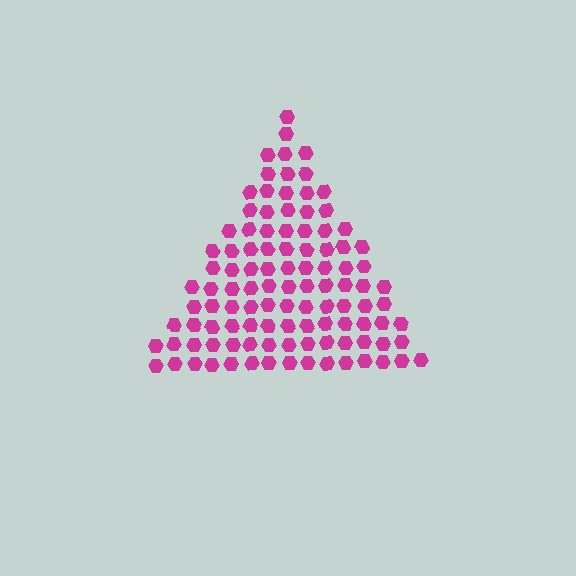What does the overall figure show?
The overall figure shows a triangle.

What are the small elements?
The small elements are hexagons.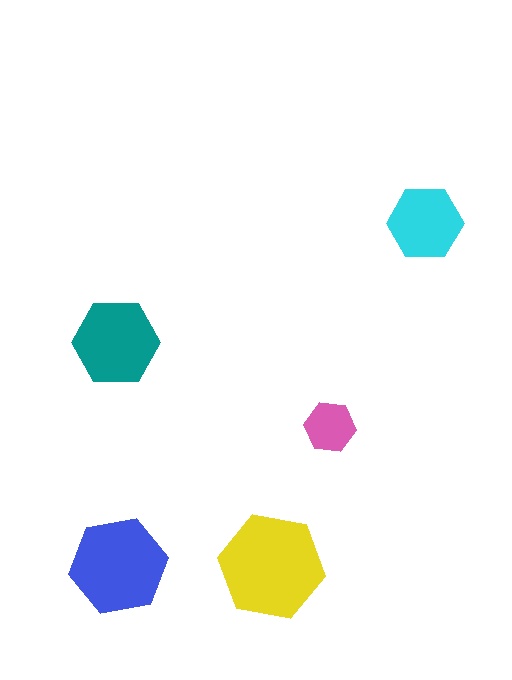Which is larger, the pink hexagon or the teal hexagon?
The teal one.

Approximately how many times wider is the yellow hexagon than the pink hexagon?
About 2 times wider.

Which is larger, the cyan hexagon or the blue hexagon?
The blue one.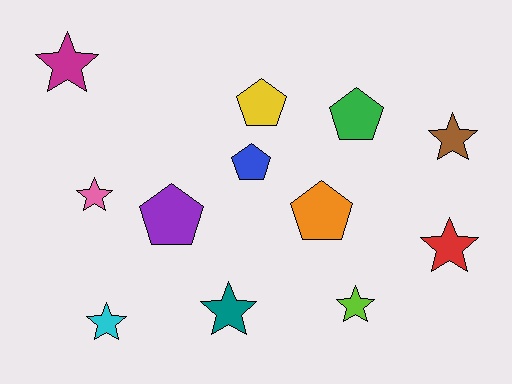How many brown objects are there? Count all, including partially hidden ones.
There is 1 brown object.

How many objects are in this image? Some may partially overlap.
There are 12 objects.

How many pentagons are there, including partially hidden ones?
There are 5 pentagons.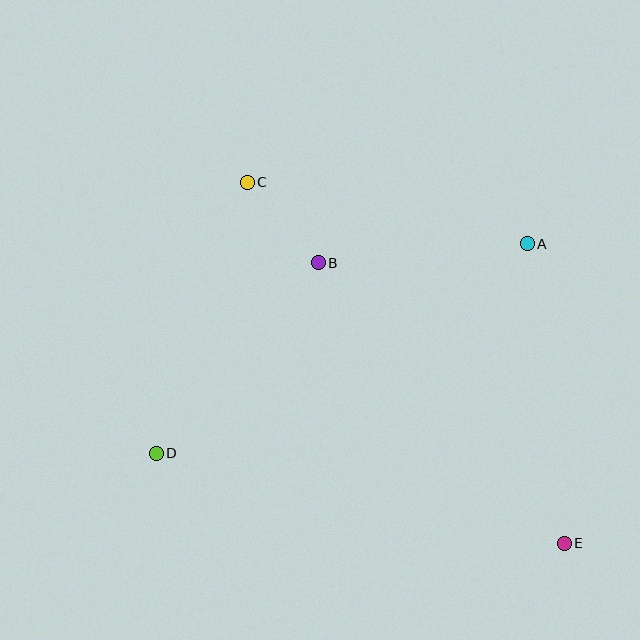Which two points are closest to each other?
Points B and C are closest to each other.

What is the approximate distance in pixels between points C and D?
The distance between C and D is approximately 286 pixels.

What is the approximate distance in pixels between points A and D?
The distance between A and D is approximately 426 pixels.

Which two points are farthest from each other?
Points C and E are farthest from each other.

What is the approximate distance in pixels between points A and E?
The distance between A and E is approximately 302 pixels.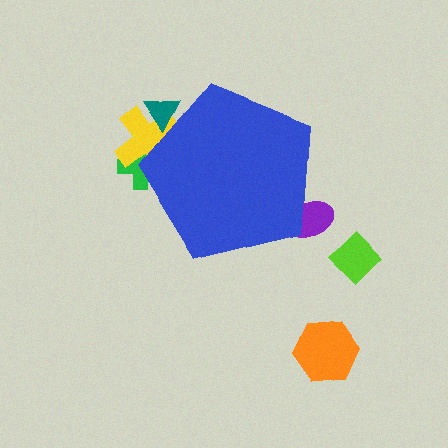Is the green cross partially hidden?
Yes, the green cross is partially hidden behind the blue pentagon.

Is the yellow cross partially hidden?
Yes, the yellow cross is partially hidden behind the blue pentagon.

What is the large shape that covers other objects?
A blue pentagon.